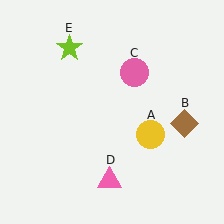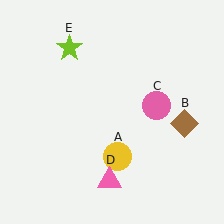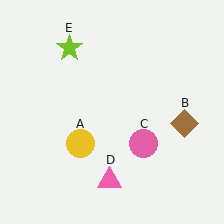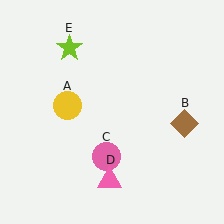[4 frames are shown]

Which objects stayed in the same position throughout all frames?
Brown diamond (object B) and pink triangle (object D) and lime star (object E) remained stationary.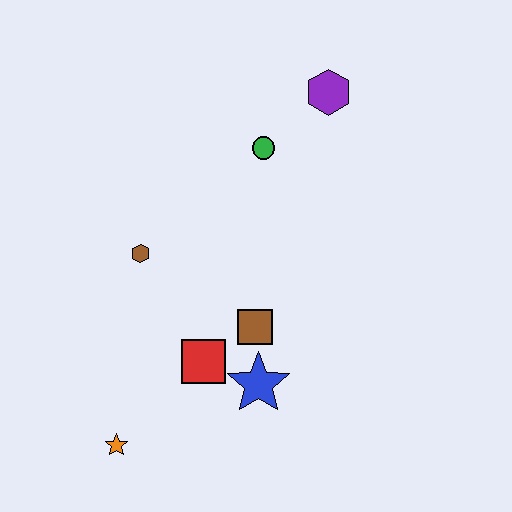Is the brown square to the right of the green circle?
No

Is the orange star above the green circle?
No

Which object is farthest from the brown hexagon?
The purple hexagon is farthest from the brown hexagon.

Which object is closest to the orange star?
The red square is closest to the orange star.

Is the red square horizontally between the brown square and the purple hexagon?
No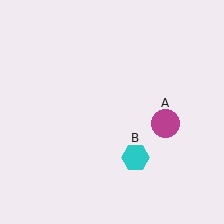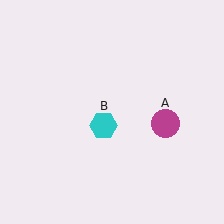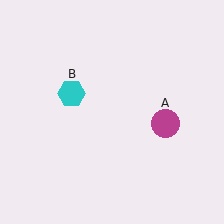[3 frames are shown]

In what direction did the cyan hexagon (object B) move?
The cyan hexagon (object B) moved up and to the left.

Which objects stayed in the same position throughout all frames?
Magenta circle (object A) remained stationary.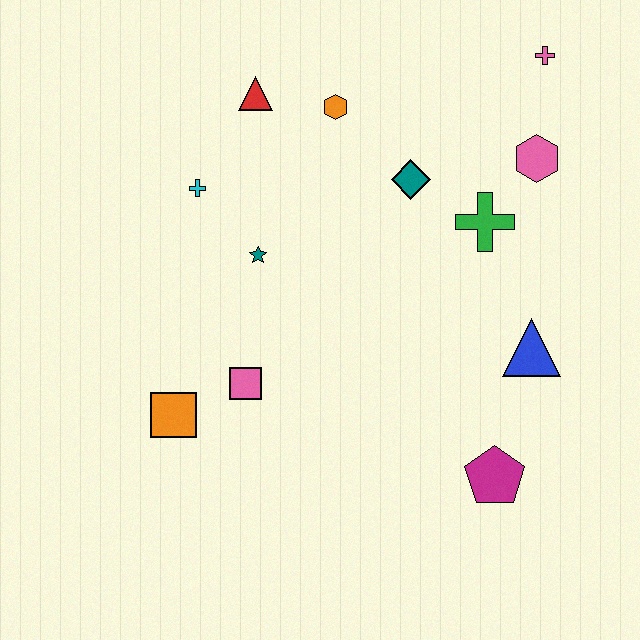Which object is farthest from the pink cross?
The orange square is farthest from the pink cross.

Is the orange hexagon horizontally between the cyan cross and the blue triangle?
Yes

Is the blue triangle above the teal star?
No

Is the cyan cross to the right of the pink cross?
No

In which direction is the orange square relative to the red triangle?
The orange square is below the red triangle.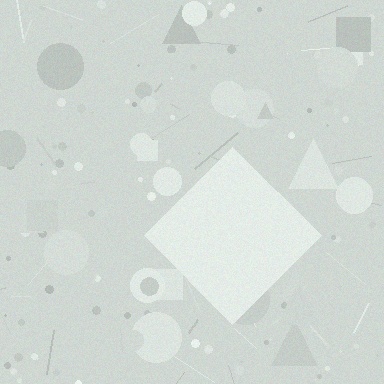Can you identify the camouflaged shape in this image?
The camouflaged shape is a diamond.